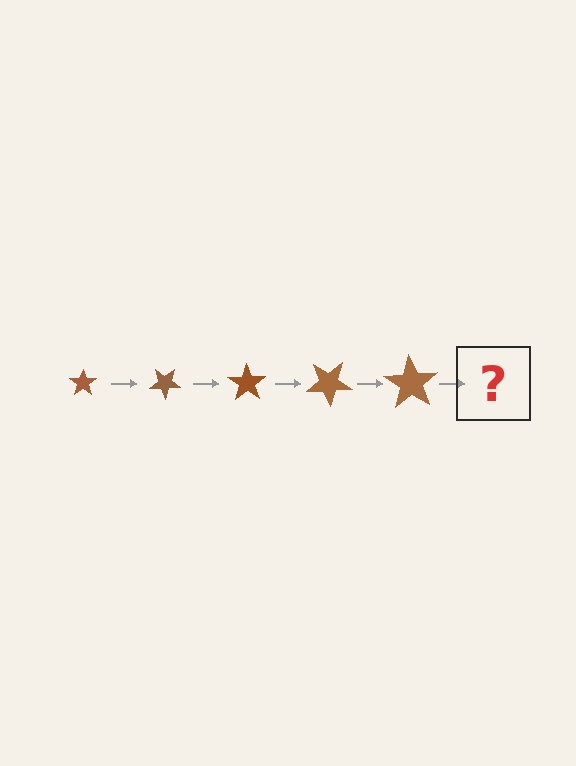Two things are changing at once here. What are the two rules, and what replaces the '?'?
The two rules are that the star grows larger each step and it rotates 35 degrees each step. The '?' should be a star, larger than the previous one and rotated 175 degrees from the start.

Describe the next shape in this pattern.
It should be a star, larger than the previous one and rotated 175 degrees from the start.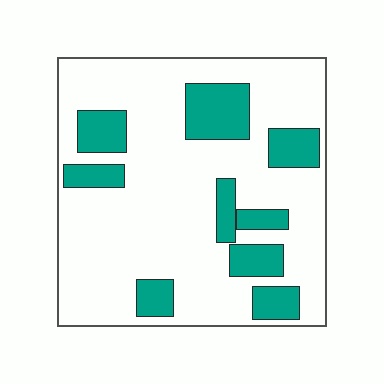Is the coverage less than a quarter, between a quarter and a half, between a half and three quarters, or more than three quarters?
Less than a quarter.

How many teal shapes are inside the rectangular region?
9.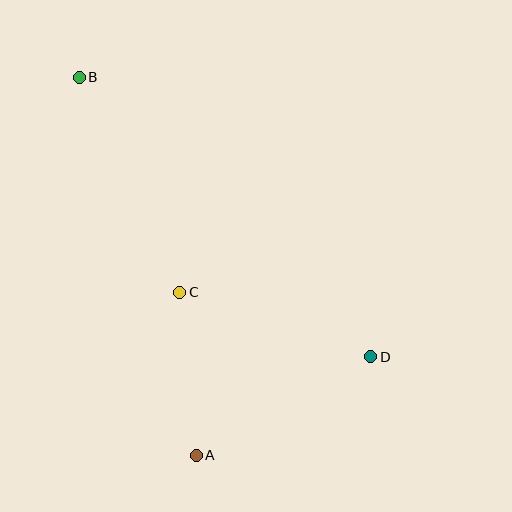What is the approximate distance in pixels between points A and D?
The distance between A and D is approximately 200 pixels.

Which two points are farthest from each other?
Points B and D are farthest from each other.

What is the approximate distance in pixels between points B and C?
The distance between B and C is approximately 237 pixels.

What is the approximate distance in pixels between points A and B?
The distance between A and B is approximately 396 pixels.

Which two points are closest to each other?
Points A and C are closest to each other.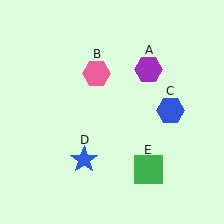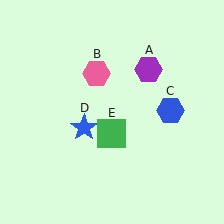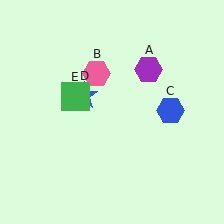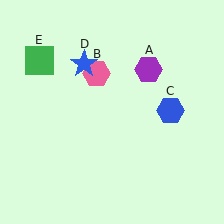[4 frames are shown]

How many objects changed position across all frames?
2 objects changed position: blue star (object D), green square (object E).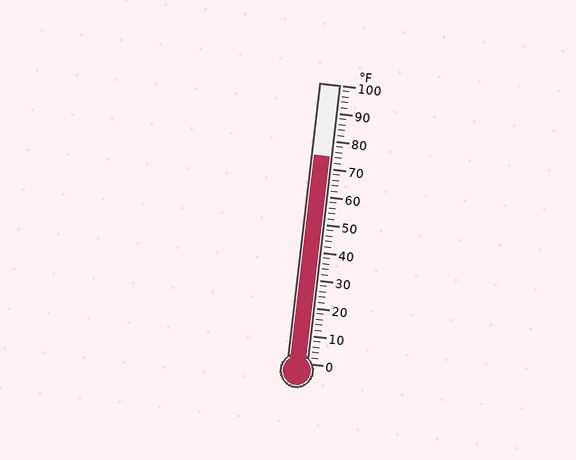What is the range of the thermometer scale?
The thermometer scale ranges from 0°F to 100°F.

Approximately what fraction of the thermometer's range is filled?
The thermometer is filled to approximately 75% of its range.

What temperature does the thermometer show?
The thermometer shows approximately 74°F.